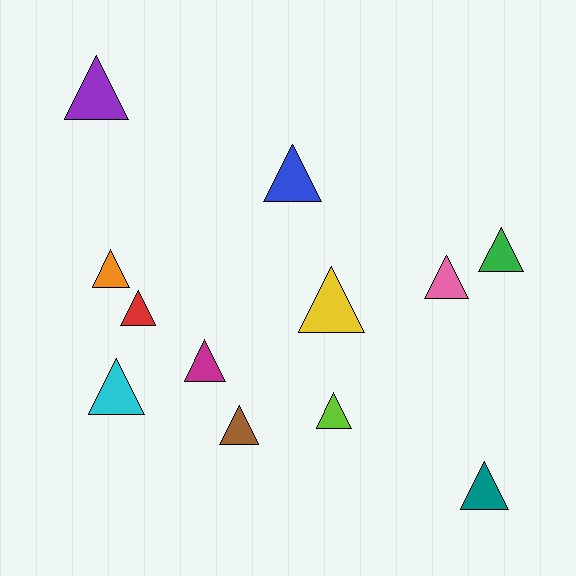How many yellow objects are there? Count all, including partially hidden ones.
There is 1 yellow object.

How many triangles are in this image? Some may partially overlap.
There are 12 triangles.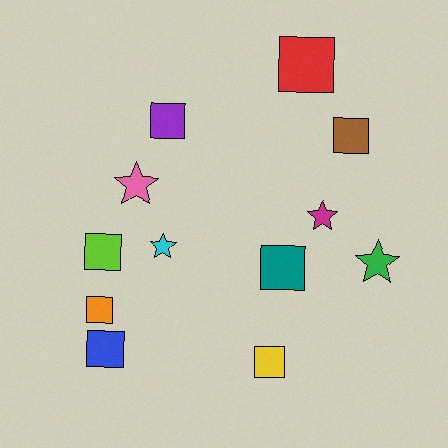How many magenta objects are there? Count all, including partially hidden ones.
There is 1 magenta object.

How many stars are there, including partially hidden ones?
There are 4 stars.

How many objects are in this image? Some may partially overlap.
There are 12 objects.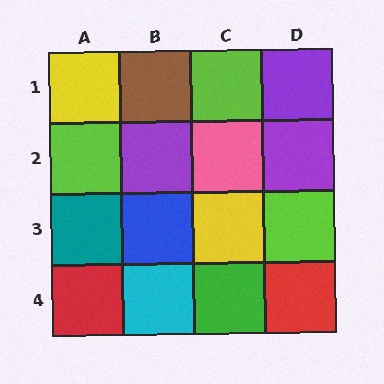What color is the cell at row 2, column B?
Purple.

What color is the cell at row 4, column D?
Red.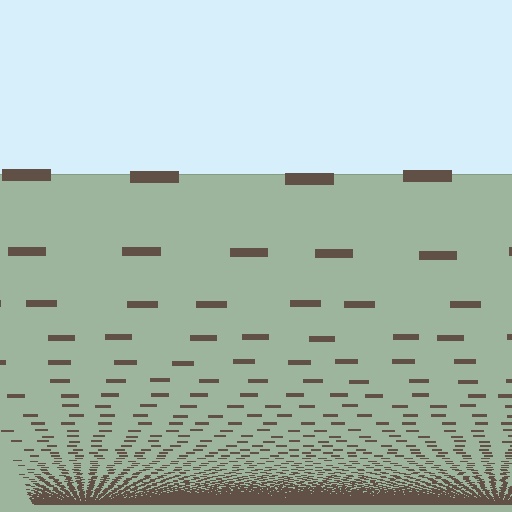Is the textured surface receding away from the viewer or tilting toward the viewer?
The surface appears to tilt toward the viewer. Texture elements get larger and sparser toward the top.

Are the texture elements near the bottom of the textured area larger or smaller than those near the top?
Smaller. The gradient is inverted — elements near the bottom are smaller and denser.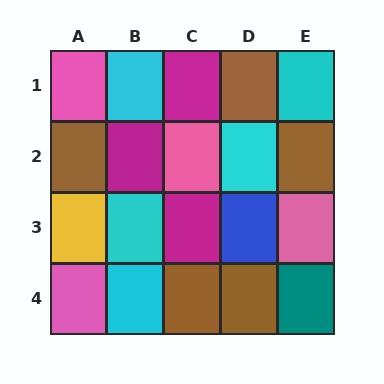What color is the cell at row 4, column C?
Brown.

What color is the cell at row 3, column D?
Blue.